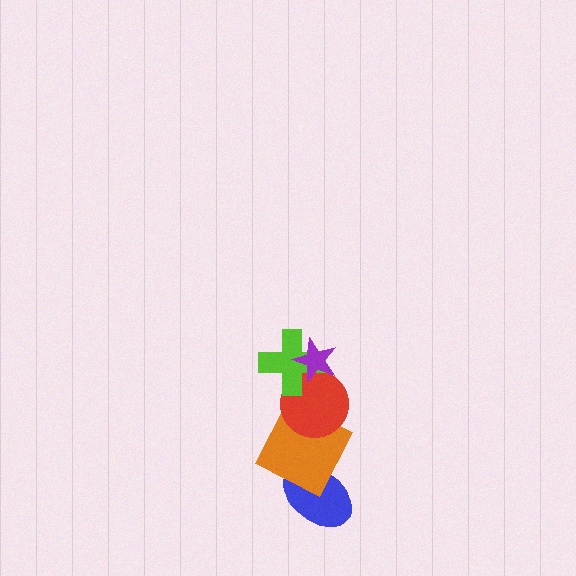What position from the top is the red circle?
The red circle is 3rd from the top.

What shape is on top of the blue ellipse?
The orange square is on top of the blue ellipse.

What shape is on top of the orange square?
The red circle is on top of the orange square.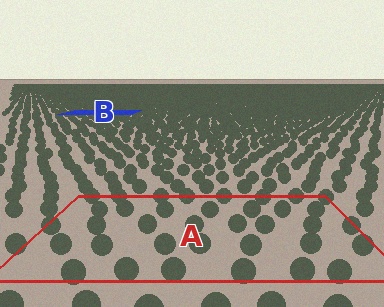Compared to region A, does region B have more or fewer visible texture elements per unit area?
Region B has more texture elements per unit area — they are packed more densely because it is farther away.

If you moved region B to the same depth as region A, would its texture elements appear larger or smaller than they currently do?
They would appear larger. At a closer depth, the same texture elements are projected at a bigger on-screen size.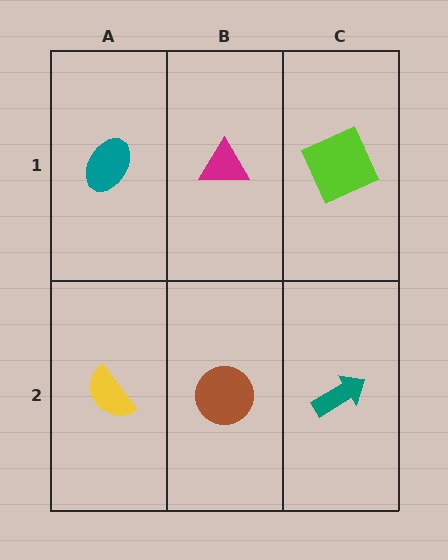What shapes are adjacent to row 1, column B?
A brown circle (row 2, column B), a teal ellipse (row 1, column A), a lime square (row 1, column C).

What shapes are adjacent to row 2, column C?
A lime square (row 1, column C), a brown circle (row 2, column B).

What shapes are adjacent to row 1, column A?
A yellow semicircle (row 2, column A), a magenta triangle (row 1, column B).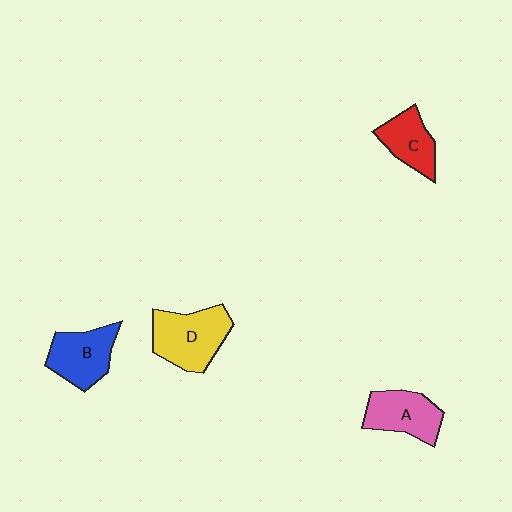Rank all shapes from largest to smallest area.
From largest to smallest: D (yellow), B (blue), A (pink), C (red).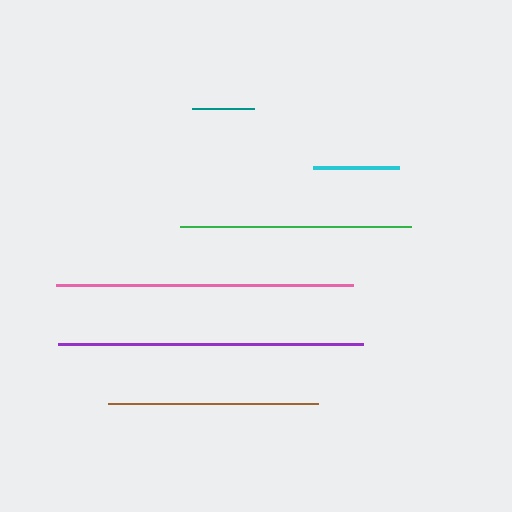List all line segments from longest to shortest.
From longest to shortest: purple, pink, green, brown, cyan, teal.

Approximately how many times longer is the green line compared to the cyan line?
The green line is approximately 2.7 times the length of the cyan line.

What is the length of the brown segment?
The brown segment is approximately 210 pixels long.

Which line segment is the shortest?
The teal line is the shortest at approximately 62 pixels.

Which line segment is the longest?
The purple line is the longest at approximately 305 pixels.